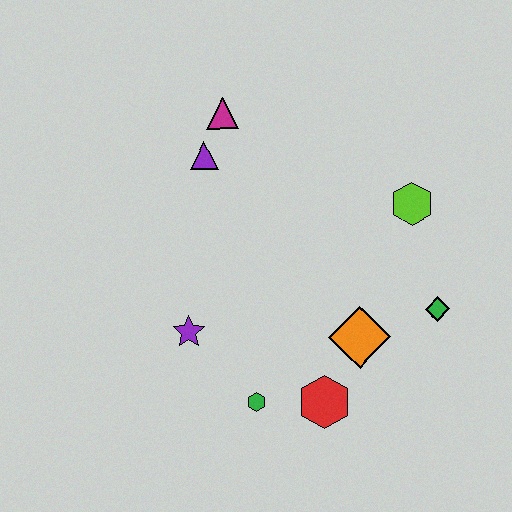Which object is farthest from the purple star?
The lime hexagon is farthest from the purple star.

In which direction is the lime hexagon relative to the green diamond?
The lime hexagon is above the green diamond.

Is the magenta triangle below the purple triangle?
No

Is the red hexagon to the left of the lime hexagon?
Yes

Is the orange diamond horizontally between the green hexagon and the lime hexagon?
Yes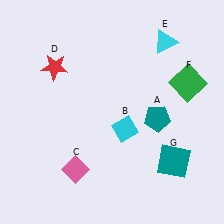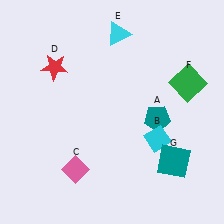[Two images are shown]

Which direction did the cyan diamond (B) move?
The cyan diamond (B) moved right.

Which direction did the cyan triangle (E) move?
The cyan triangle (E) moved left.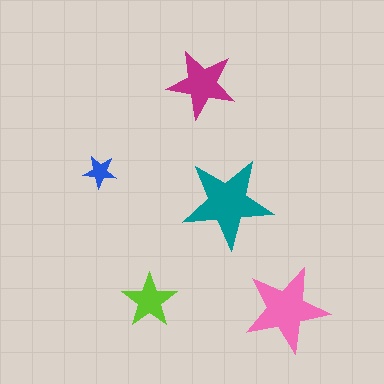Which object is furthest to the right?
The pink star is rightmost.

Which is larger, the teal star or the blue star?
The teal one.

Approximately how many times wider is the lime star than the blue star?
About 1.5 times wider.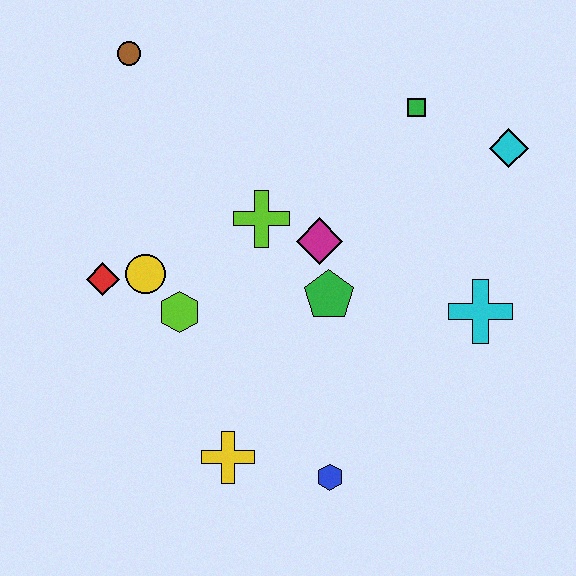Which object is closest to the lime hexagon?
The yellow circle is closest to the lime hexagon.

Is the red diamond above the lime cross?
No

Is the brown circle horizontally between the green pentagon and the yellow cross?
No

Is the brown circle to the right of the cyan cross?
No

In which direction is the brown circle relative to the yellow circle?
The brown circle is above the yellow circle.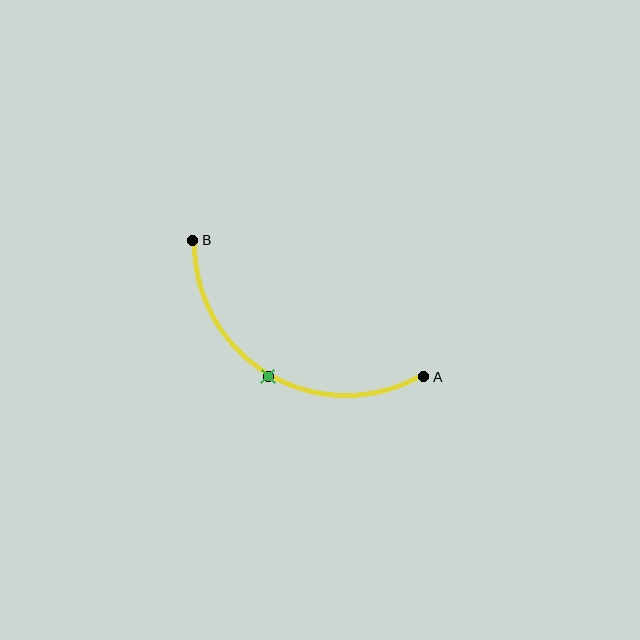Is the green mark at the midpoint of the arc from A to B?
Yes. The green mark lies on the arc at equal arc-length from both A and B — it is the arc midpoint.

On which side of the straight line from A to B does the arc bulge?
The arc bulges below the straight line connecting A and B.